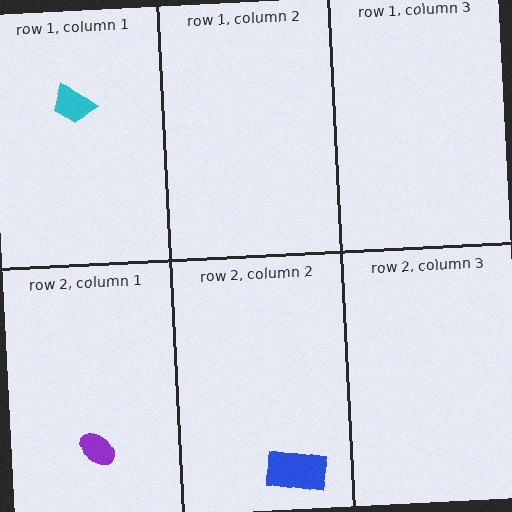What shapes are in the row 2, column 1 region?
The purple ellipse.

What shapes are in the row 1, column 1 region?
The cyan trapezoid.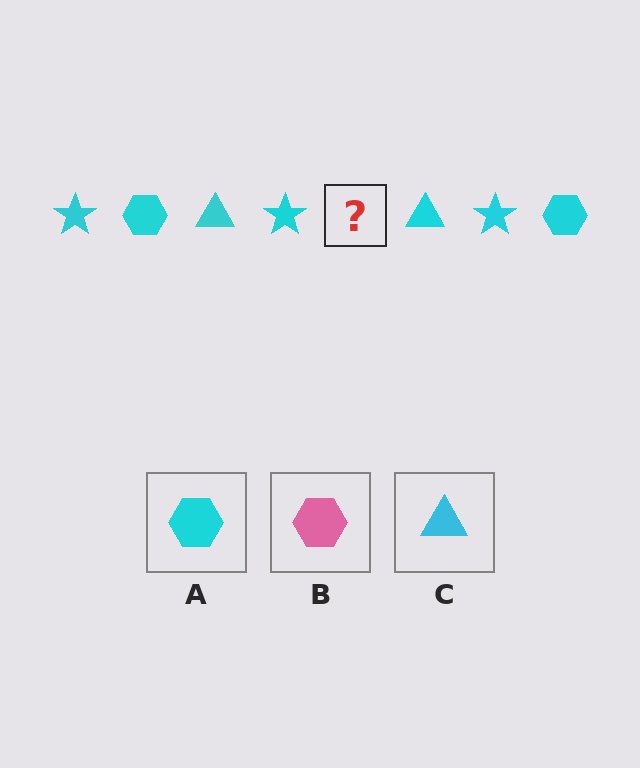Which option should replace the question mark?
Option A.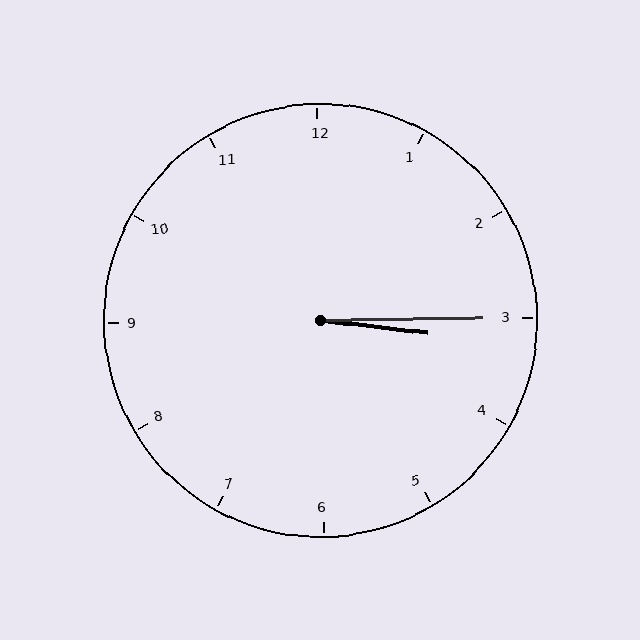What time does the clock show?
3:15.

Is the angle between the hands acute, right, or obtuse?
It is acute.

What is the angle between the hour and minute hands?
Approximately 8 degrees.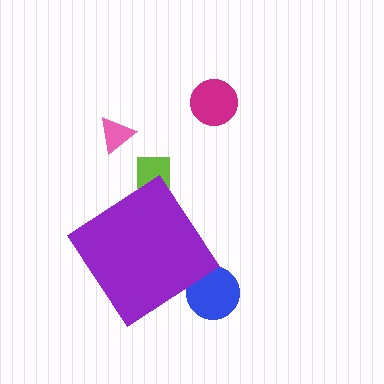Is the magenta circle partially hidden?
No, the magenta circle is fully visible.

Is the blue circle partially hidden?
Yes, the blue circle is partially hidden behind the purple diamond.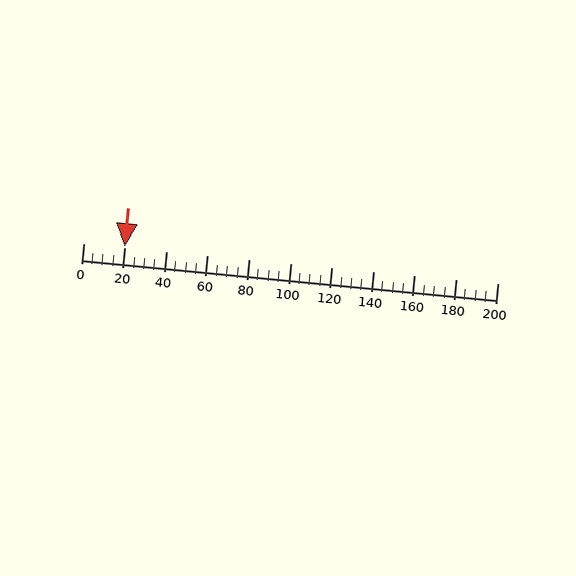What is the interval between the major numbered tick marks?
The major tick marks are spaced 20 units apart.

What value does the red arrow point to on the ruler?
The red arrow points to approximately 20.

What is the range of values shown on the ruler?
The ruler shows values from 0 to 200.